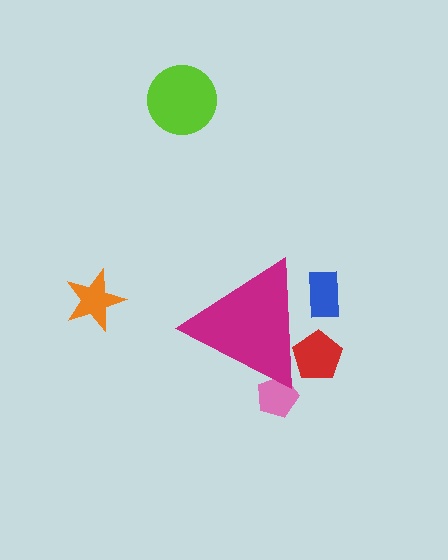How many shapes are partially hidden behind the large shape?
3 shapes are partially hidden.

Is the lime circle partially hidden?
No, the lime circle is fully visible.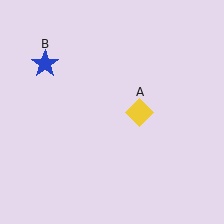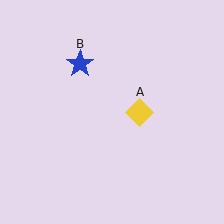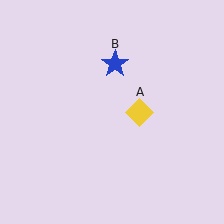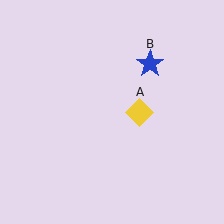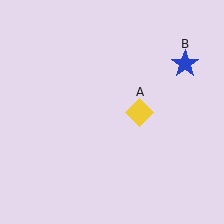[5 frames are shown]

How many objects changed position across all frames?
1 object changed position: blue star (object B).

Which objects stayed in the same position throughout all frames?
Yellow diamond (object A) remained stationary.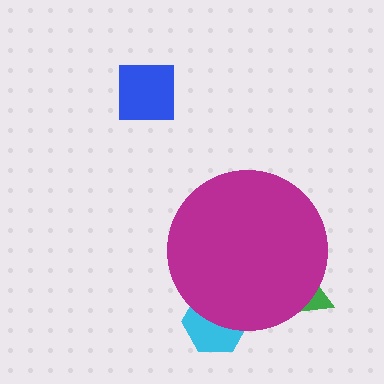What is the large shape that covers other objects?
A magenta circle.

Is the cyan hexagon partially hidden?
Yes, the cyan hexagon is partially hidden behind the magenta circle.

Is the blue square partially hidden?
No, the blue square is fully visible.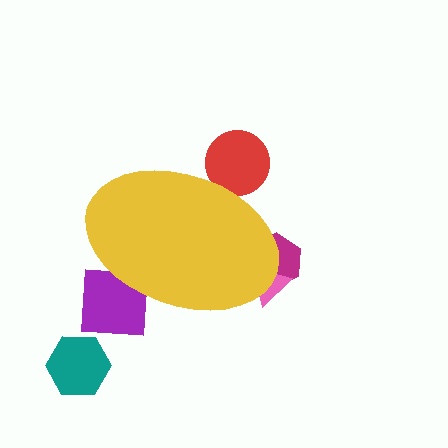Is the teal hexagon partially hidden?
No, the teal hexagon is fully visible.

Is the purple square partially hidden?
Yes, the purple square is partially hidden behind the yellow ellipse.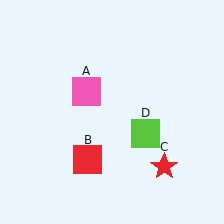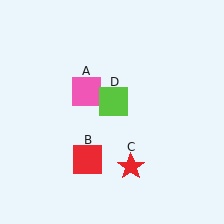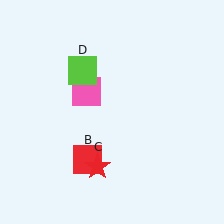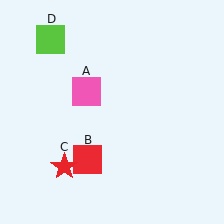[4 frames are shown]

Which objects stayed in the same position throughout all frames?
Pink square (object A) and red square (object B) remained stationary.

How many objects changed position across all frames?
2 objects changed position: red star (object C), lime square (object D).